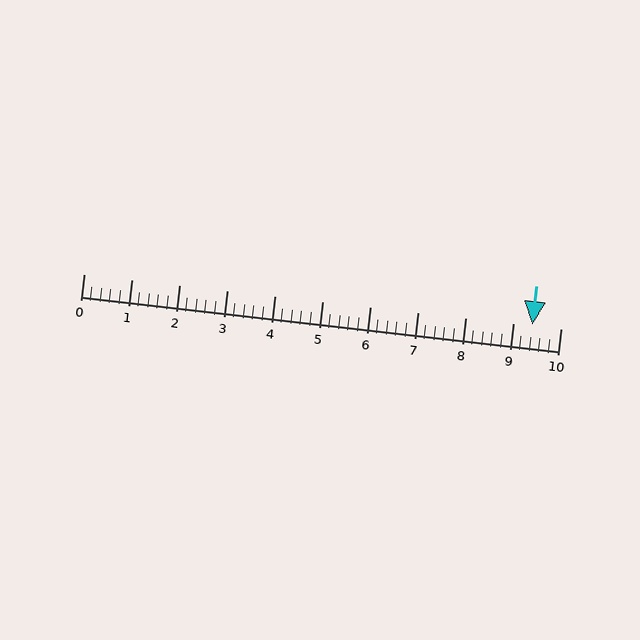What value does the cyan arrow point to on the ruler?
The cyan arrow points to approximately 9.4.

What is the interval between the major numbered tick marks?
The major tick marks are spaced 1 units apart.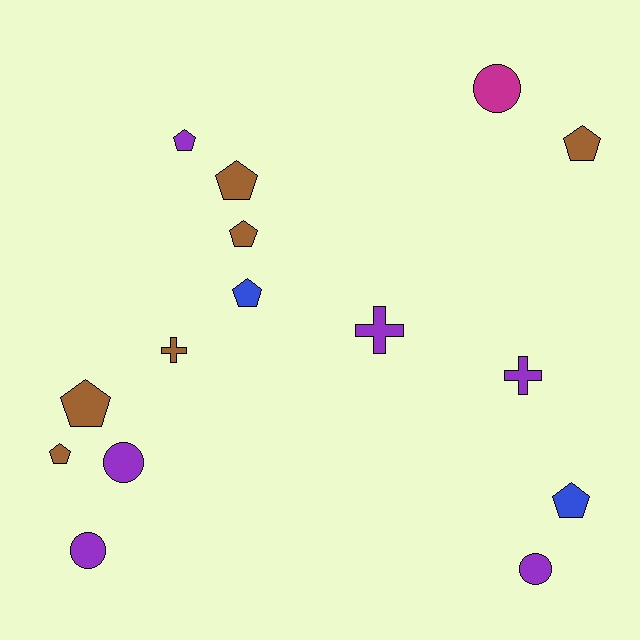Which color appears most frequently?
Purple, with 6 objects.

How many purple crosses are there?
There are 2 purple crosses.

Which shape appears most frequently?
Pentagon, with 8 objects.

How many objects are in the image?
There are 15 objects.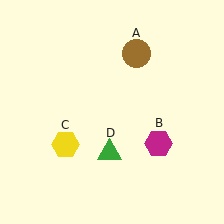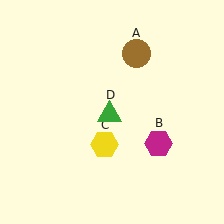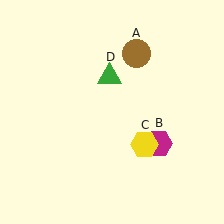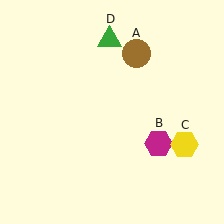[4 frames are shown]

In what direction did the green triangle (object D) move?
The green triangle (object D) moved up.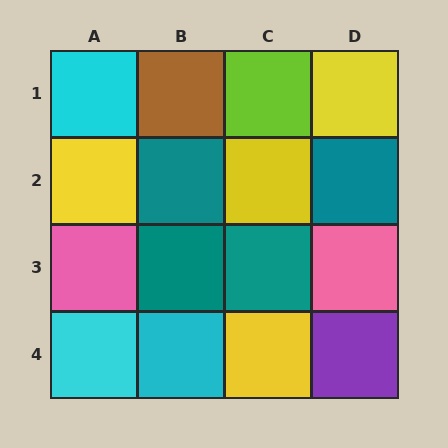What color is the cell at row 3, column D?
Pink.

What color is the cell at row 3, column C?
Teal.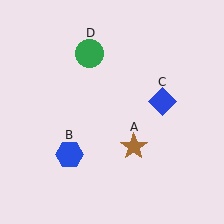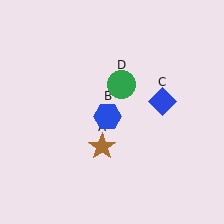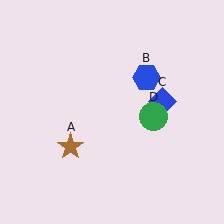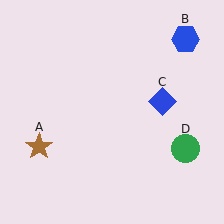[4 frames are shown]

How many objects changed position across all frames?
3 objects changed position: brown star (object A), blue hexagon (object B), green circle (object D).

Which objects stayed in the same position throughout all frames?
Blue diamond (object C) remained stationary.